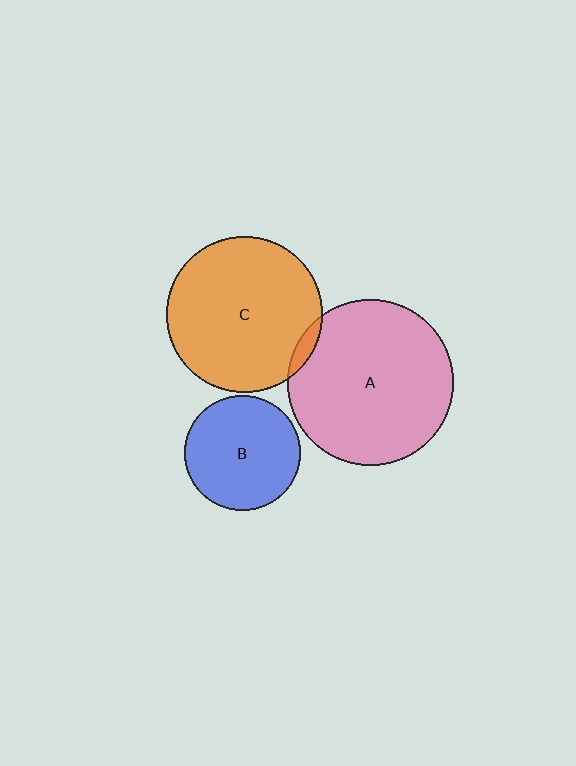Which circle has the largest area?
Circle A (pink).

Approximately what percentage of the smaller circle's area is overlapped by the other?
Approximately 5%.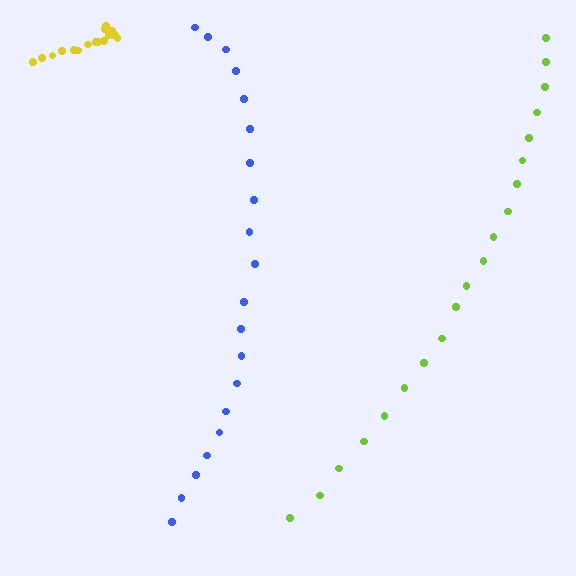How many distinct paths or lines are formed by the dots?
There are 3 distinct paths.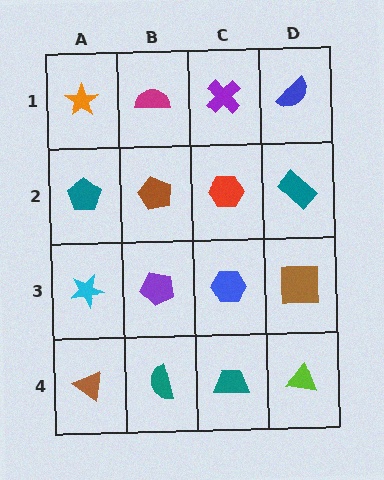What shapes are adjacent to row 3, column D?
A teal rectangle (row 2, column D), a lime triangle (row 4, column D), a blue hexagon (row 3, column C).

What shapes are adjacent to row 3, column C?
A red hexagon (row 2, column C), a teal trapezoid (row 4, column C), a purple pentagon (row 3, column B), a brown square (row 3, column D).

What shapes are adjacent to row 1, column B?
A brown pentagon (row 2, column B), an orange star (row 1, column A), a purple cross (row 1, column C).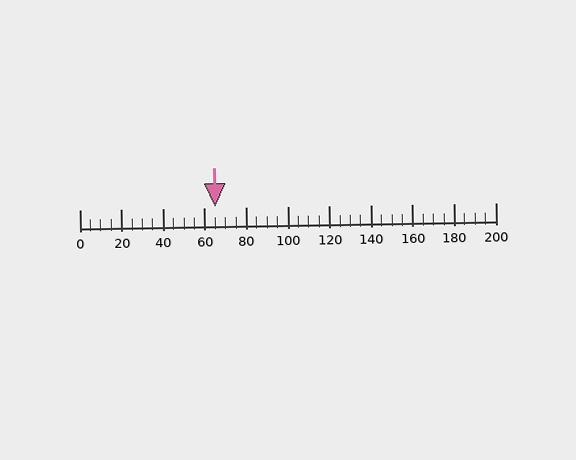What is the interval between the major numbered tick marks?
The major tick marks are spaced 20 units apart.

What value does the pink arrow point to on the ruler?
The pink arrow points to approximately 65.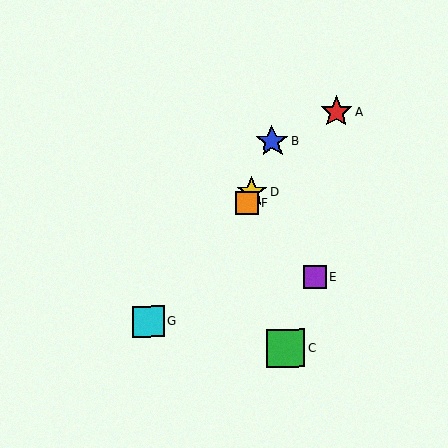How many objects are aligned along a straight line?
3 objects (B, D, F) are aligned along a straight line.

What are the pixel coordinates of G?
Object G is at (148, 322).